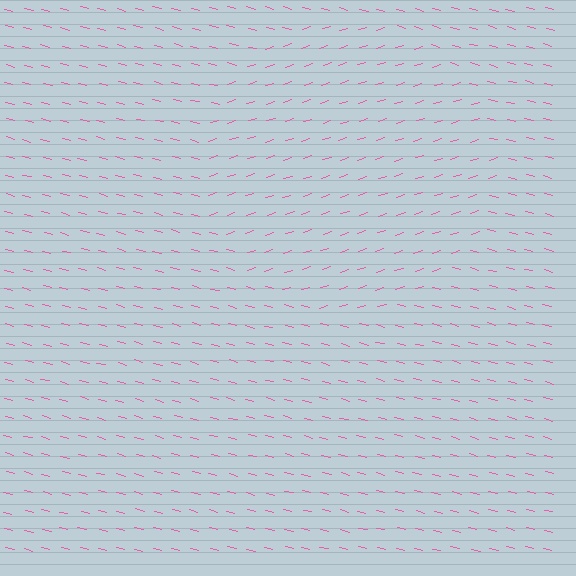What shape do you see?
I see a circle.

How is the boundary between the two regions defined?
The boundary is defined purely by a change in line orientation (approximately 32 degrees difference). All lines are the same color and thickness.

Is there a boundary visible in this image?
Yes, there is a texture boundary formed by a change in line orientation.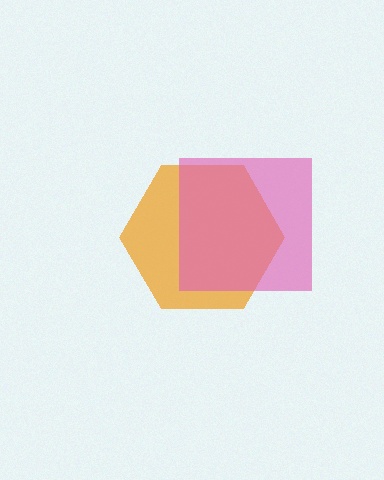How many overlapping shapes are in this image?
There are 2 overlapping shapes in the image.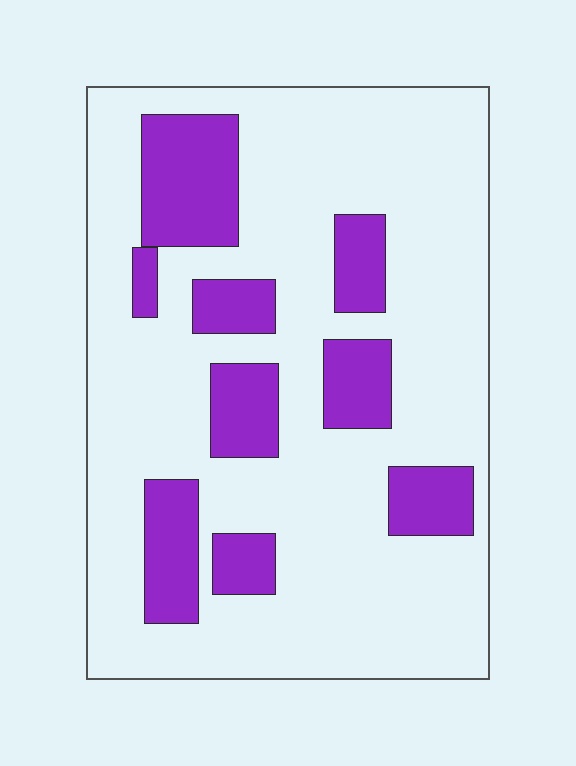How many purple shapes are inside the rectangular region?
9.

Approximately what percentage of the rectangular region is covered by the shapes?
Approximately 25%.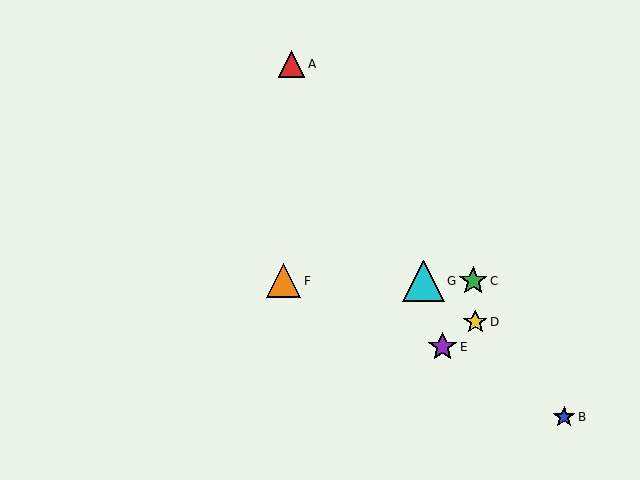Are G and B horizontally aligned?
No, G is at y≈281 and B is at y≈417.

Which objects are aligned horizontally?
Objects C, F, G are aligned horizontally.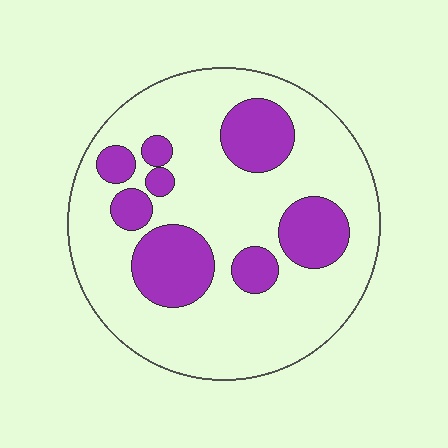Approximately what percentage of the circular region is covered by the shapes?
Approximately 25%.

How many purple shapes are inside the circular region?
8.